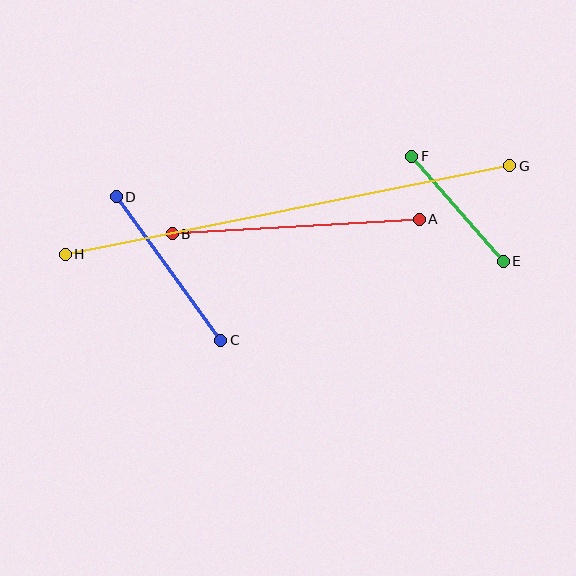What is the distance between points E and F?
The distance is approximately 139 pixels.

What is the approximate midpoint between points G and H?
The midpoint is at approximately (287, 210) pixels.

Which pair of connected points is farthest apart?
Points G and H are farthest apart.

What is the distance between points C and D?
The distance is approximately 178 pixels.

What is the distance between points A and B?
The distance is approximately 248 pixels.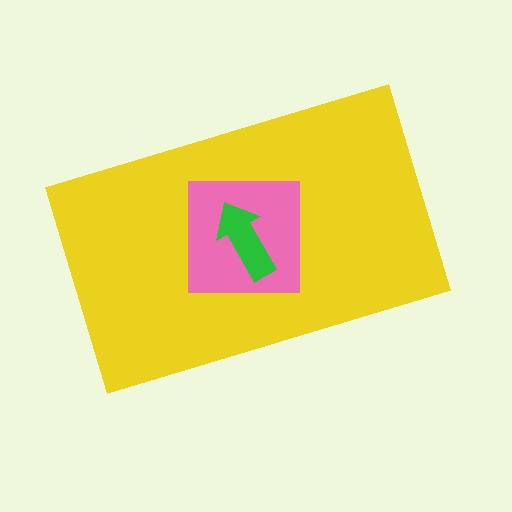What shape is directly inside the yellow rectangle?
The pink square.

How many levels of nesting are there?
3.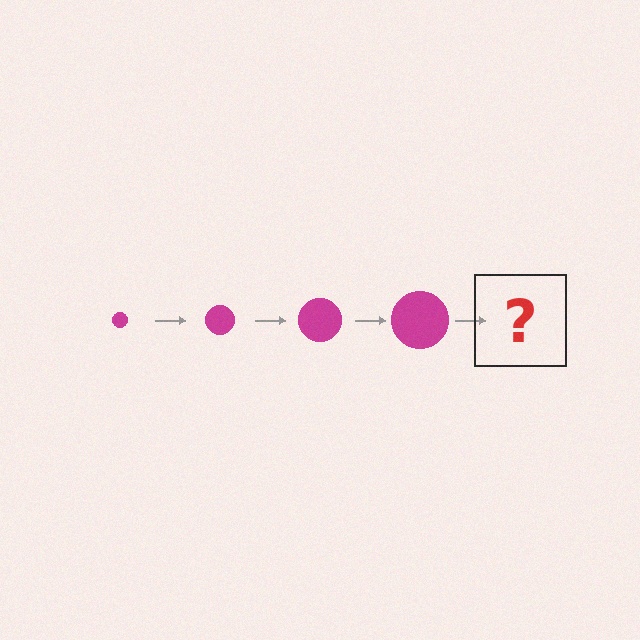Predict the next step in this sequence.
The next step is a magenta circle, larger than the previous one.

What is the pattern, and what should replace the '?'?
The pattern is that the circle gets progressively larger each step. The '?' should be a magenta circle, larger than the previous one.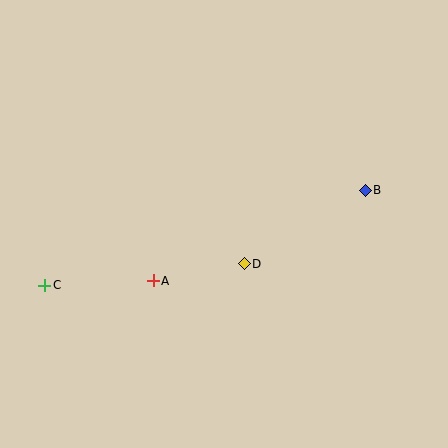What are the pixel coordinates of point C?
Point C is at (45, 285).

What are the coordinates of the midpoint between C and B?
The midpoint between C and B is at (205, 238).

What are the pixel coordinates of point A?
Point A is at (153, 281).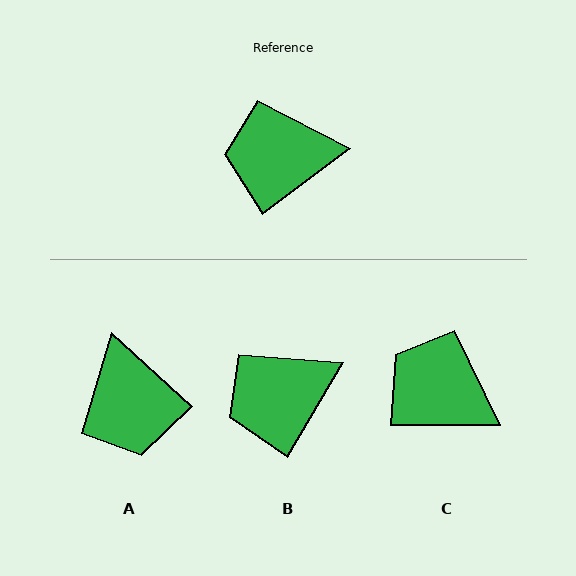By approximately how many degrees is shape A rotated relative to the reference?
Approximately 101 degrees counter-clockwise.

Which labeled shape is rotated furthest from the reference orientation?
A, about 101 degrees away.